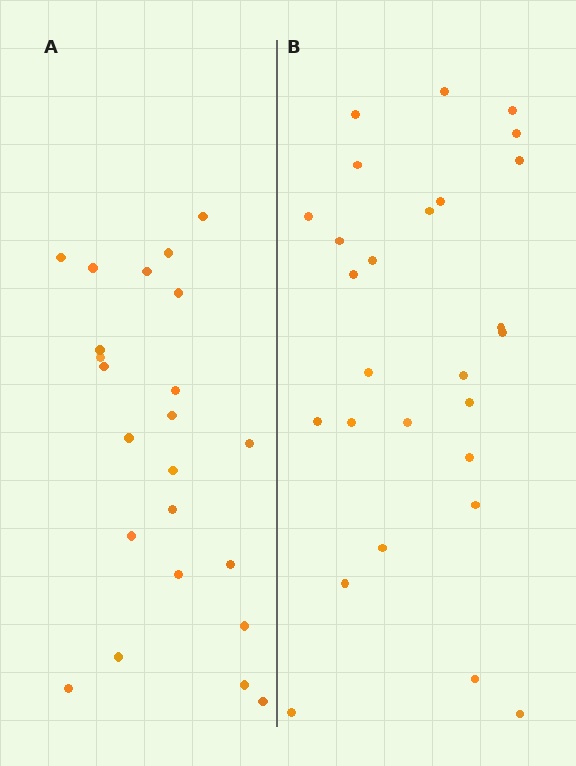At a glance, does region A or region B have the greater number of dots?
Region B (the right region) has more dots.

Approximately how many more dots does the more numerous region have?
Region B has about 4 more dots than region A.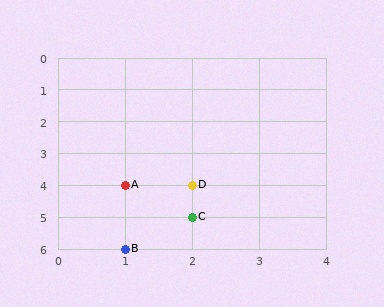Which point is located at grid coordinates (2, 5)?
Point C is at (2, 5).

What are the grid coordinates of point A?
Point A is at grid coordinates (1, 4).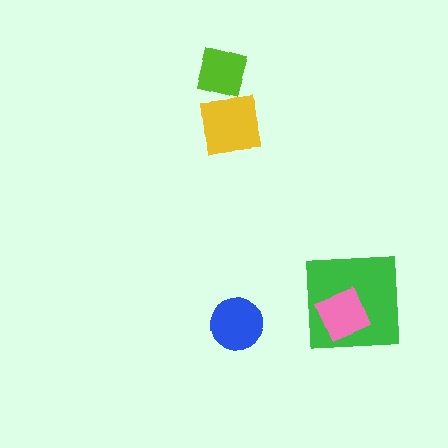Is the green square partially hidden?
Yes, it is partially covered by another shape.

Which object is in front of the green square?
The pink diamond is in front of the green square.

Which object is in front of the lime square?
The yellow square is in front of the lime square.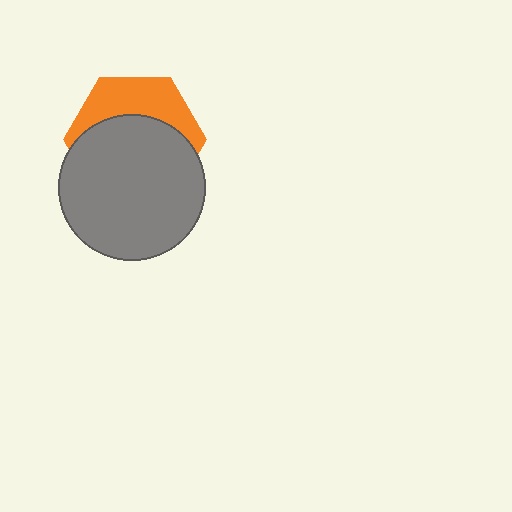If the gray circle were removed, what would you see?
You would see the complete orange hexagon.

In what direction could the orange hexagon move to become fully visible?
The orange hexagon could move up. That would shift it out from behind the gray circle entirely.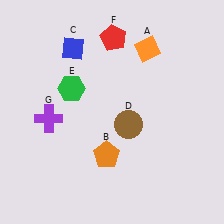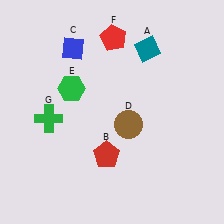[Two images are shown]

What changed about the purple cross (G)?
In Image 1, G is purple. In Image 2, it changed to green.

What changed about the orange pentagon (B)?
In Image 1, B is orange. In Image 2, it changed to red.